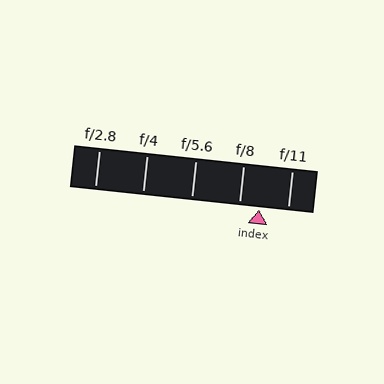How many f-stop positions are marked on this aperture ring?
There are 5 f-stop positions marked.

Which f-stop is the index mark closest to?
The index mark is closest to f/8.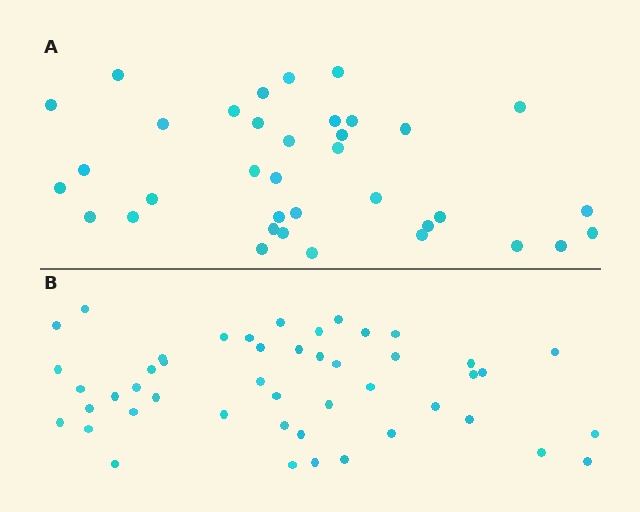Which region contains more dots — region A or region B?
Region B (the bottom region) has more dots.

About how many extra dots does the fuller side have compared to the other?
Region B has roughly 12 or so more dots than region A.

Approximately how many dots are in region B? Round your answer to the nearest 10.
About 50 dots. (The exact count is 47, which rounds to 50.)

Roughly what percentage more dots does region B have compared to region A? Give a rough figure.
About 30% more.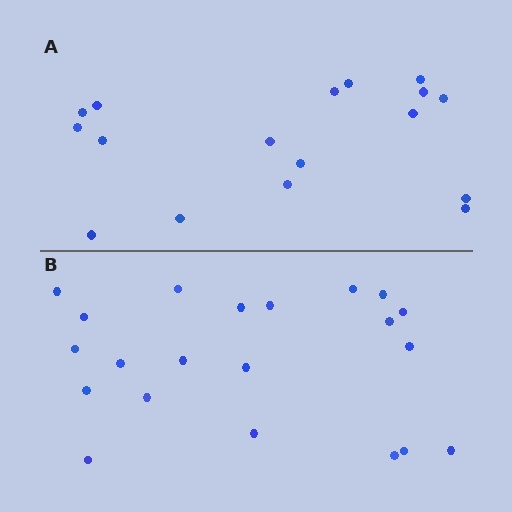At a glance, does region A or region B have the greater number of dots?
Region B (the bottom region) has more dots.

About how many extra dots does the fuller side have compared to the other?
Region B has about 4 more dots than region A.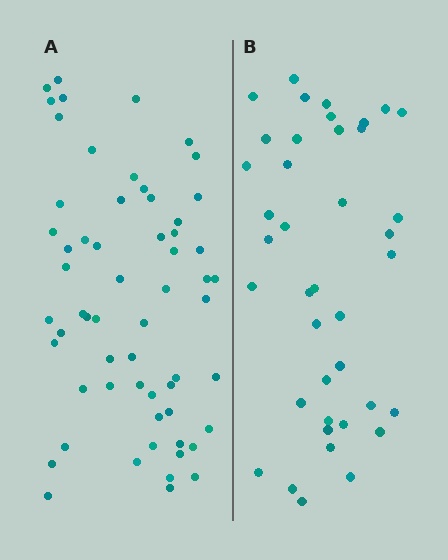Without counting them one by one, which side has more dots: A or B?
Region A (the left region) has more dots.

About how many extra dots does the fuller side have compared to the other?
Region A has approximately 20 more dots than region B.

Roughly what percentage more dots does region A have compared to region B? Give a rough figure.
About 50% more.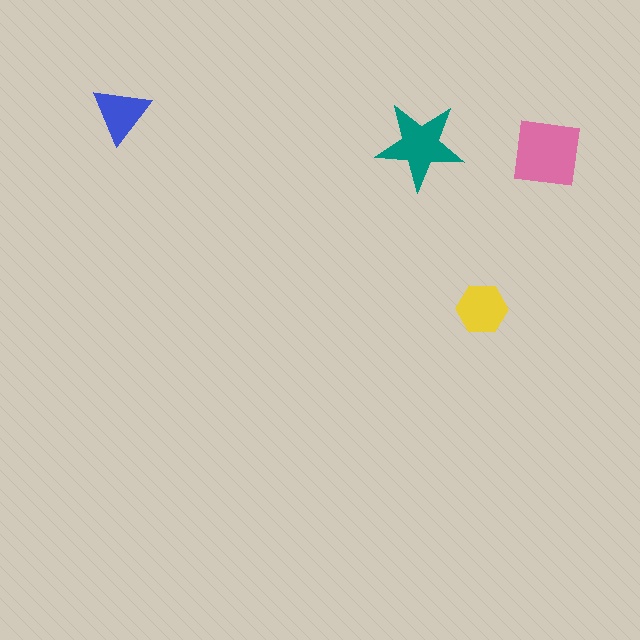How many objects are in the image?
There are 4 objects in the image.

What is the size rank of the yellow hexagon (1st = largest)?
3rd.